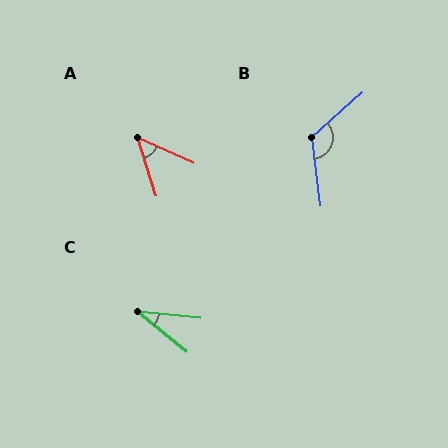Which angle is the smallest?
C, at approximately 34 degrees.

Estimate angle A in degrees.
Approximately 48 degrees.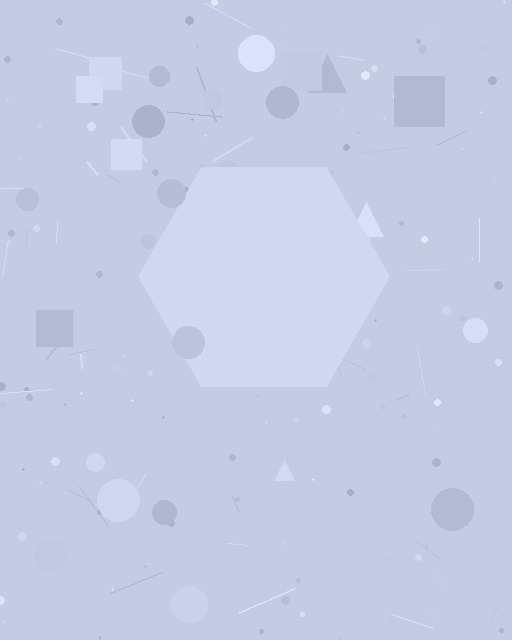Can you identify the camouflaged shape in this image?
The camouflaged shape is a hexagon.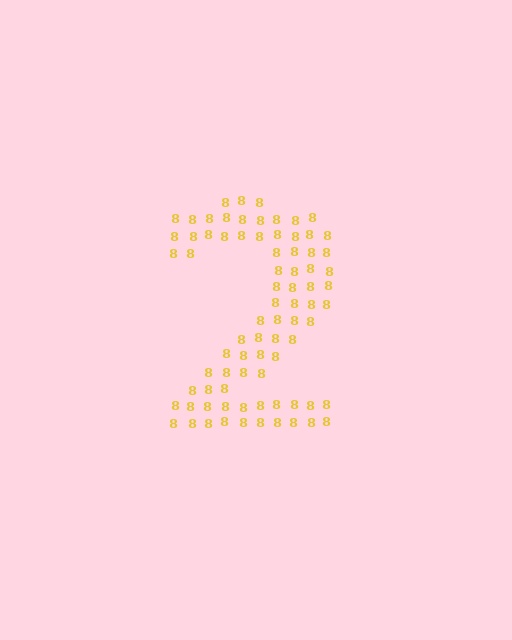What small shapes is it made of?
It is made of small digit 8's.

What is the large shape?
The large shape is the digit 2.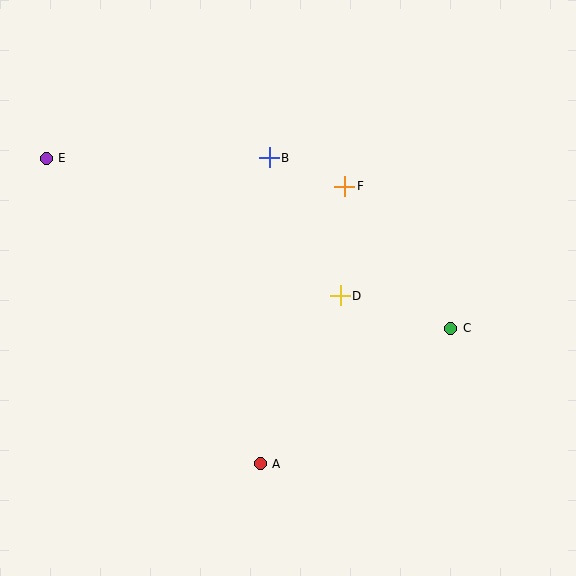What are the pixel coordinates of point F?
Point F is at (345, 186).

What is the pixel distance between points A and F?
The distance between A and F is 290 pixels.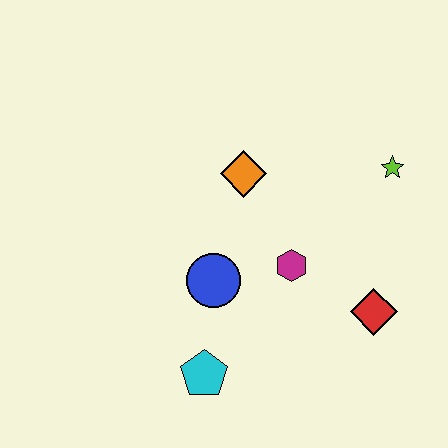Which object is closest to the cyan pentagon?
The blue circle is closest to the cyan pentagon.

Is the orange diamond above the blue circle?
Yes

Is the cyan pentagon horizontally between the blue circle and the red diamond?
No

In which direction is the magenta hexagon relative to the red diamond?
The magenta hexagon is to the left of the red diamond.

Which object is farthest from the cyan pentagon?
The lime star is farthest from the cyan pentagon.